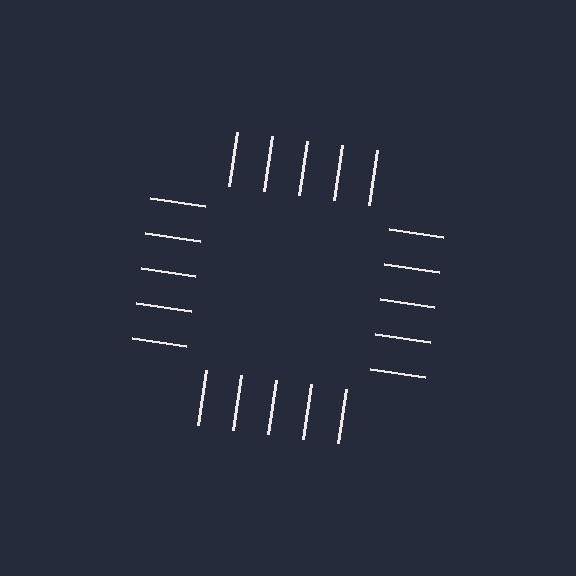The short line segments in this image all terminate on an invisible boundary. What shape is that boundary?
An illusory square — the line segments terminate on its edges but no continuous stroke is drawn.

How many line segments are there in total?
20 — 5 along each of the 4 edges.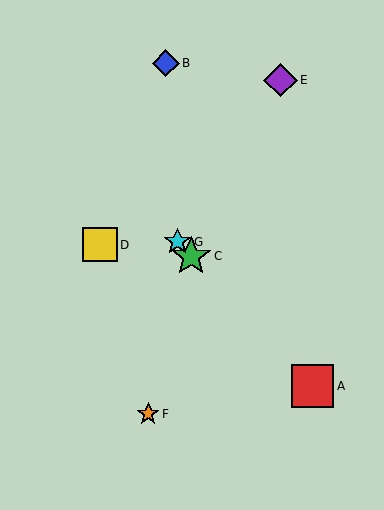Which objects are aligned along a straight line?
Objects A, C, G are aligned along a straight line.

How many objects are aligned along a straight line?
3 objects (A, C, G) are aligned along a straight line.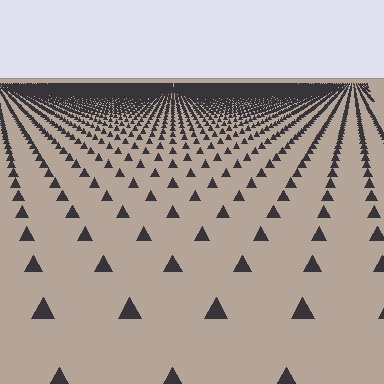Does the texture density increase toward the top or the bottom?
Density increases toward the top.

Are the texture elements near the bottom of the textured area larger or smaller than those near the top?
Larger. Near the bottom, elements are closer to the viewer and appear at a bigger on-screen size.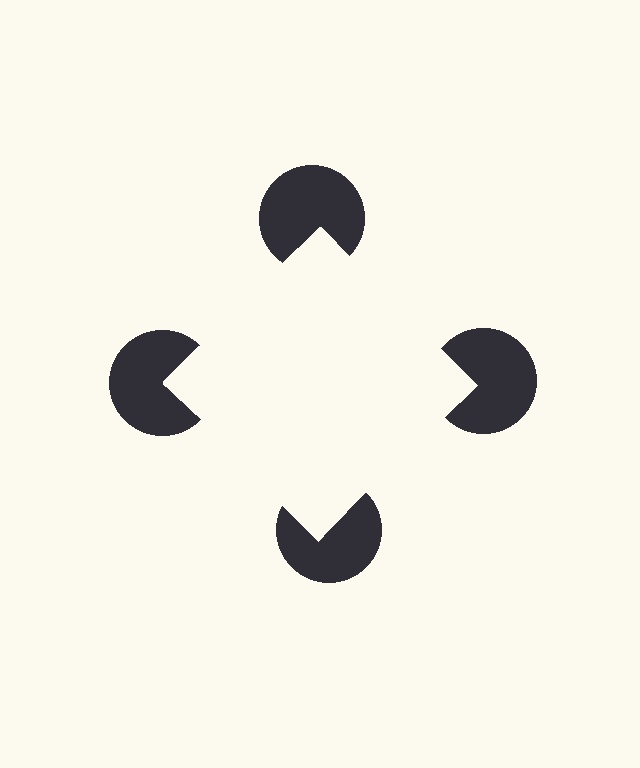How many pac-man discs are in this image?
There are 4 — one at each vertex of the illusory square.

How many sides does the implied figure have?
4 sides.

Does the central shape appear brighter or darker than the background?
It typically appears slightly brighter than the background, even though no actual brightness change is drawn.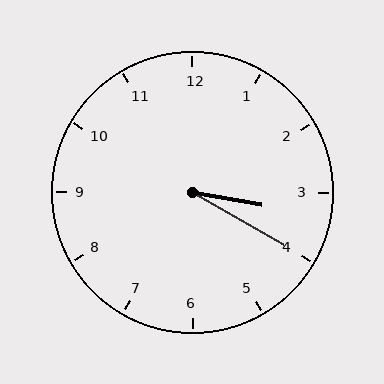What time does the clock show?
3:20.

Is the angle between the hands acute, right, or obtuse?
It is acute.